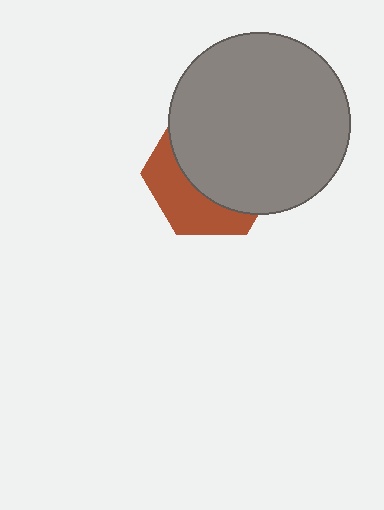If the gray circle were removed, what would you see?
You would see the complete brown hexagon.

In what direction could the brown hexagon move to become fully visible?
The brown hexagon could move toward the lower-left. That would shift it out from behind the gray circle entirely.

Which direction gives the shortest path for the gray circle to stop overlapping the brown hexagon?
Moving toward the upper-right gives the shortest separation.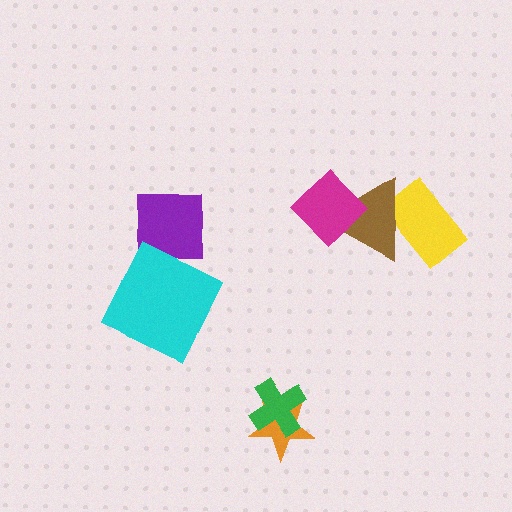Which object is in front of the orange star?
The green cross is in front of the orange star.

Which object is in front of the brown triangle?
The magenta diamond is in front of the brown triangle.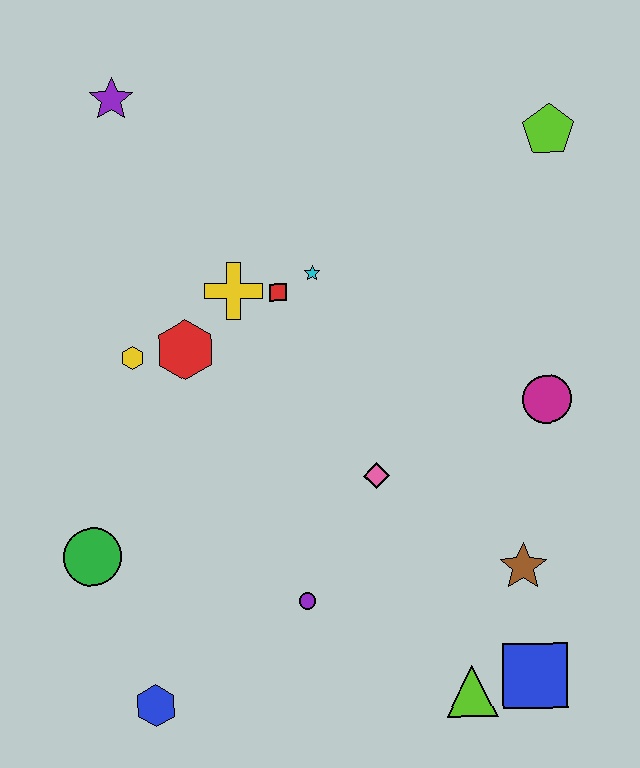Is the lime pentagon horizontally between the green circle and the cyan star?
No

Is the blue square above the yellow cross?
No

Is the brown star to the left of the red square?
No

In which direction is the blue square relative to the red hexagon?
The blue square is to the right of the red hexagon.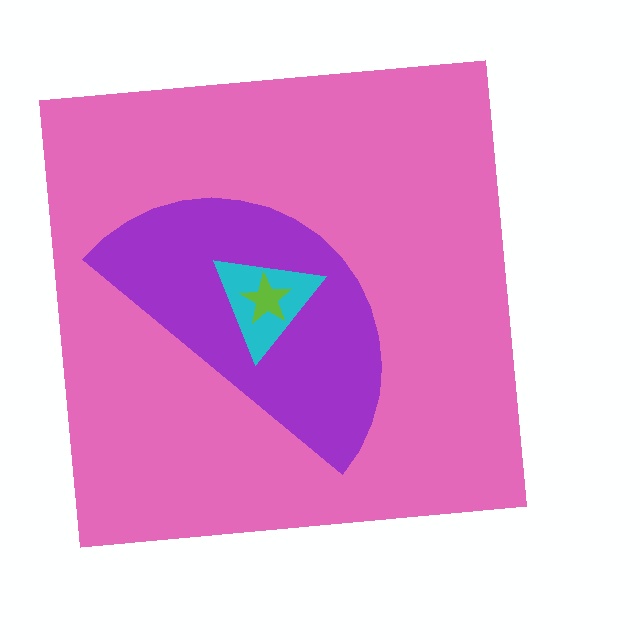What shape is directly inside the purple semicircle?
The cyan triangle.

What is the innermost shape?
The lime star.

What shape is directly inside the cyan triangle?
The lime star.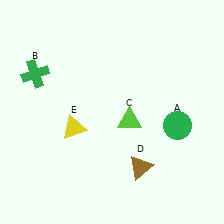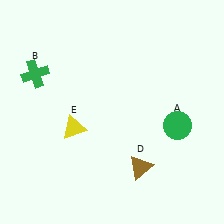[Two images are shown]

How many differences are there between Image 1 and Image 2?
There is 1 difference between the two images.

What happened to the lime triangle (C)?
The lime triangle (C) was removed in Image 2. It was in the bottom-right area of Image 1.